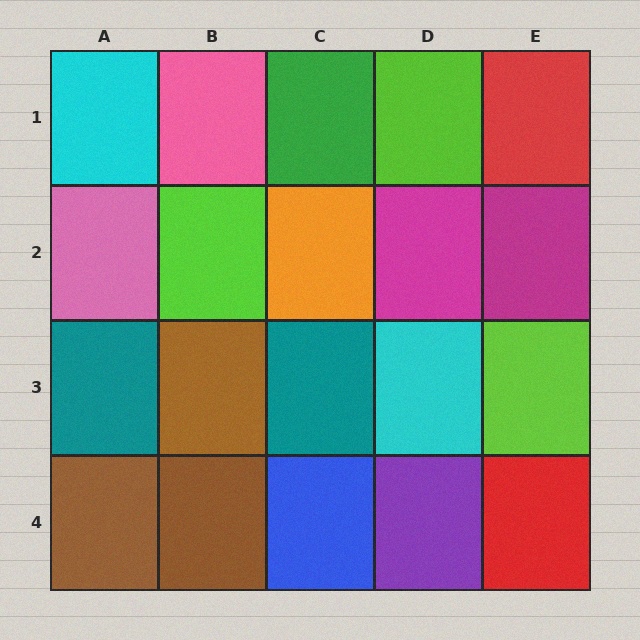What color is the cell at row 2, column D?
Magenta.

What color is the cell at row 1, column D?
Lime.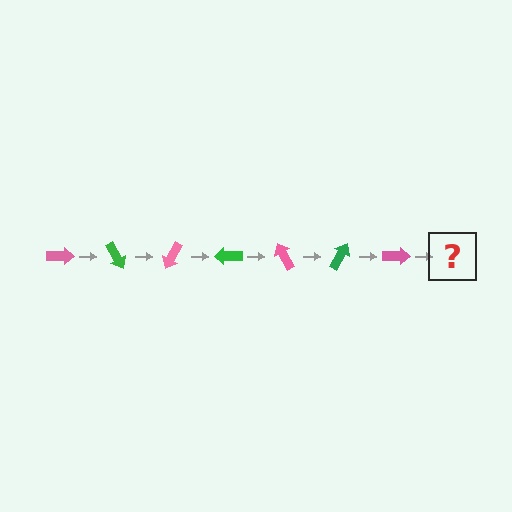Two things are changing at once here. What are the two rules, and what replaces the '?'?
The two rules are that it rotates 60 degrees each step and the color cycles through pink and green. The '?' should be a green arrow, rotated 420 degrees from the start.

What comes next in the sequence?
The next element should be a green arrow, rotated 420 degrees from the start.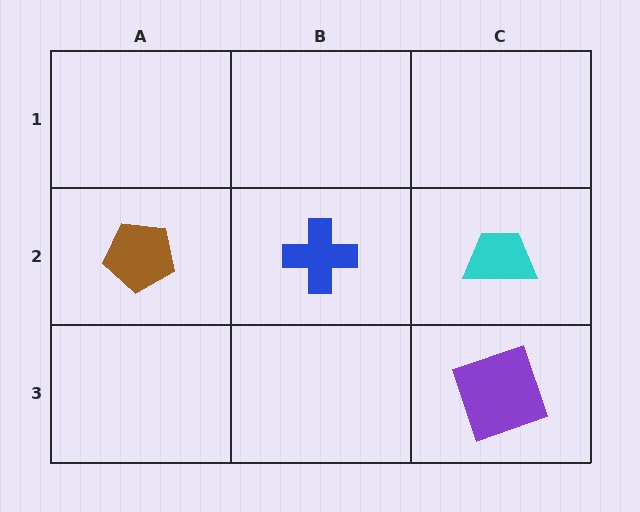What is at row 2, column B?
A blue cross.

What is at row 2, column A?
A brown pentagon.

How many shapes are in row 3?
1 shape.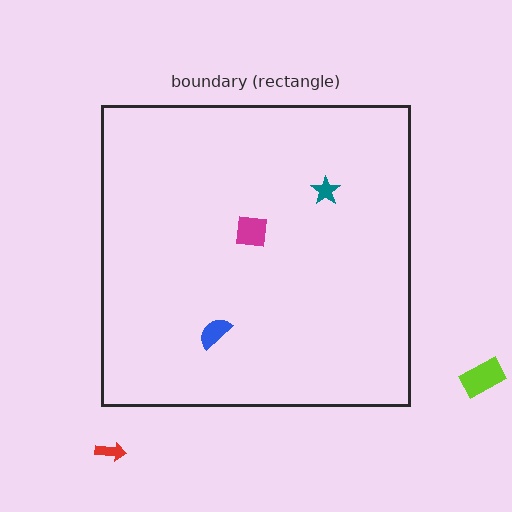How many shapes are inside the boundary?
3 inside, 2 outside.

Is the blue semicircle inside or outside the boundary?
Inside.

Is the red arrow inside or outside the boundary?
Outside.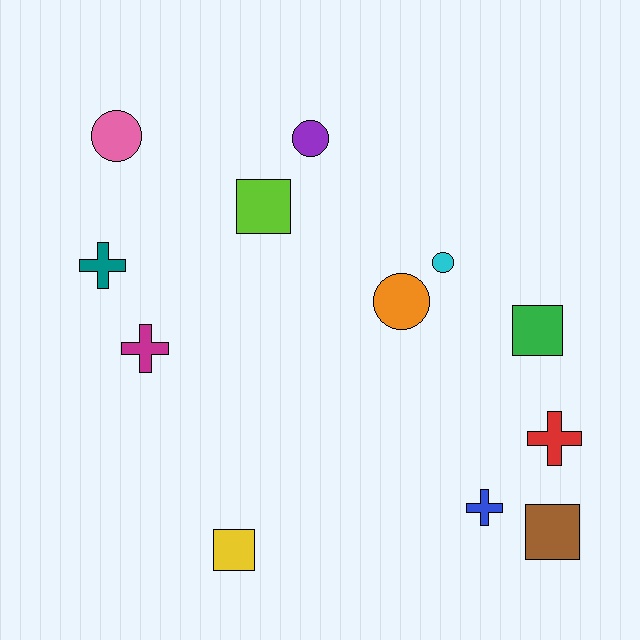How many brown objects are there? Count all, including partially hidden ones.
There is 1 brown object.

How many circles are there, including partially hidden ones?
There are 4 circles.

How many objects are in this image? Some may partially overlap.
There are 12 objects.